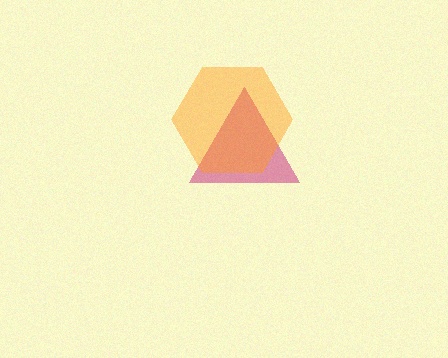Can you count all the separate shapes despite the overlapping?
Yes, there are 2 separate shapes.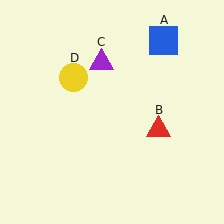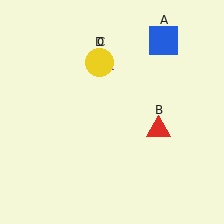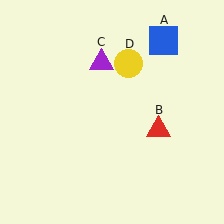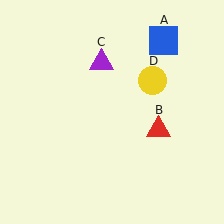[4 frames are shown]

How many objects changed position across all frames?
1 object changed position: yellow circle (object D).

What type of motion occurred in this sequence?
The yellow circle (object D) rotated clockwise around the center of the scene.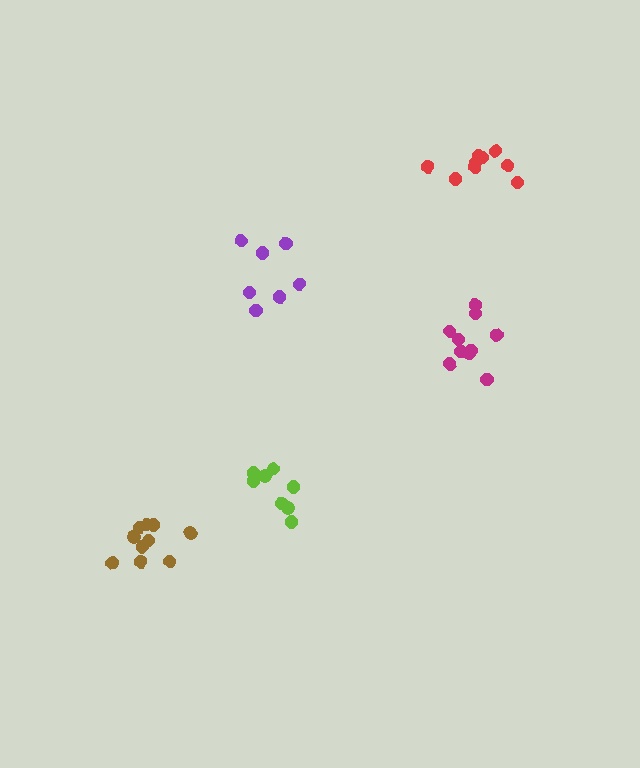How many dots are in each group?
Group 1: 9 dots, Group 2: 10 dots, Group 3: 9 dots, Group 4: 10 dots, Group 5: 7 dots (45 total).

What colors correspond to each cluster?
The clusters are colored: lime, magenta, red, brown, purple.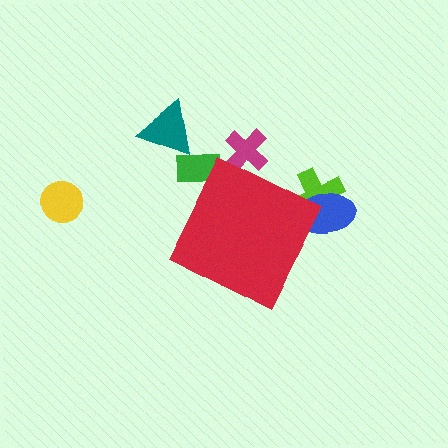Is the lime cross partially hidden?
Yes, the lime cross is partially hidden behind the red diamond.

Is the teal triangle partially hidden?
No, the teal triangle is fully visible.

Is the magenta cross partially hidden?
Yes, the magenta cross is partially hidden behind the red diamond.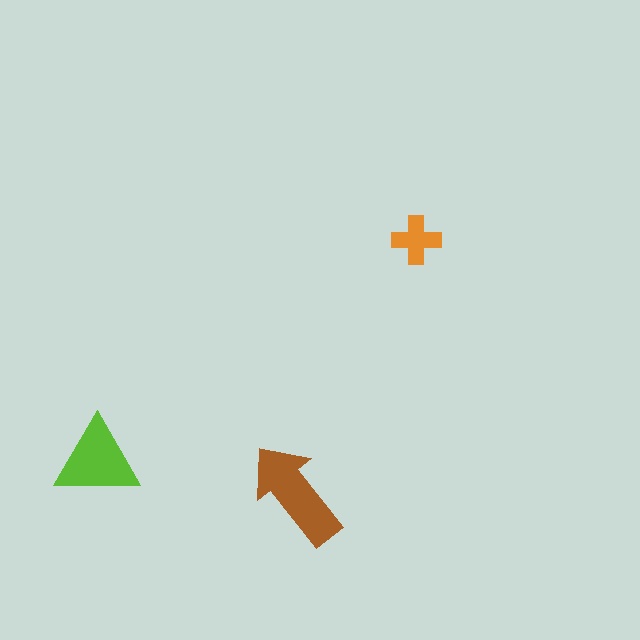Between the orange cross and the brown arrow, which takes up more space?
The brown arrow.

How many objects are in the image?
There are 3 objects in the image.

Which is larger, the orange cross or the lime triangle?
The lime triangle.